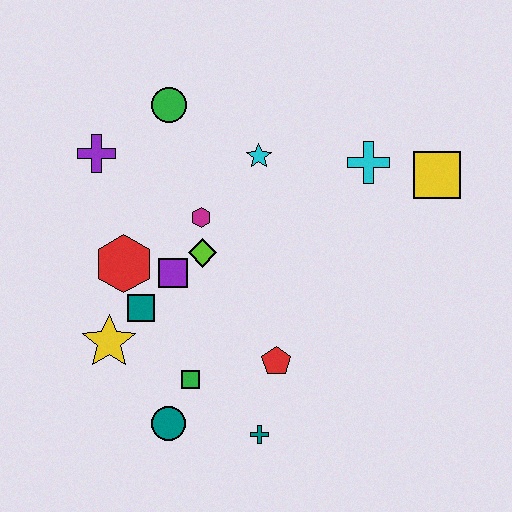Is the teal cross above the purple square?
No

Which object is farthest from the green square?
The yellow square is farthest from the green square.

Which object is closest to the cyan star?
The magenta hexagon is closest to the cyan star.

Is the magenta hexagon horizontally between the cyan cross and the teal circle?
Yes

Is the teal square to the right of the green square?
No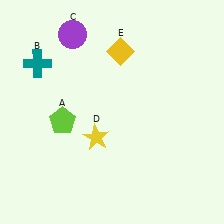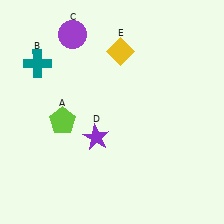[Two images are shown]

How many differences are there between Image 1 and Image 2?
There is 1 difference between the two images.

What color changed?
The star (D) changed from yellow in Image 1 to purple in Image 2.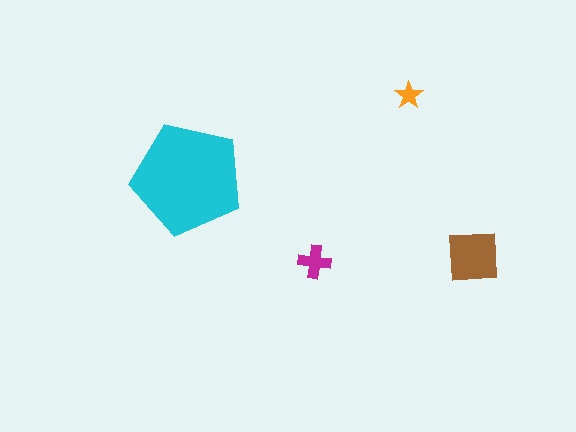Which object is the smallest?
The orange star.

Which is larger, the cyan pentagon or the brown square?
The cyan pentagon.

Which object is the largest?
The cyan pentagon.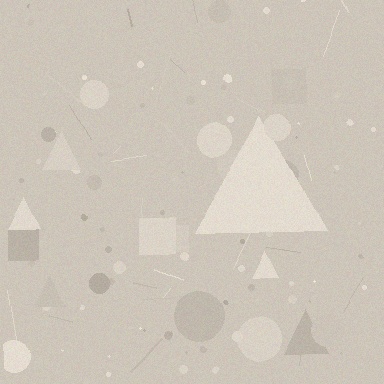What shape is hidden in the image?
A triangle is hidden in the image.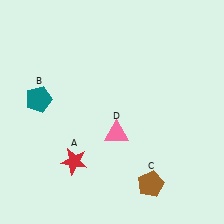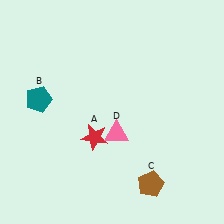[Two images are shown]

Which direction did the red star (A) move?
The red star (A) moved up.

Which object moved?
The red star (A) moved up.